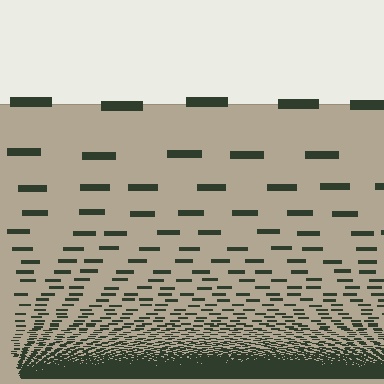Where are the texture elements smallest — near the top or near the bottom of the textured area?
Near the bottom.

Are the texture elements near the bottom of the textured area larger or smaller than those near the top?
Smaller. The gradient is inverted — elements near the bottom are smaller and denser.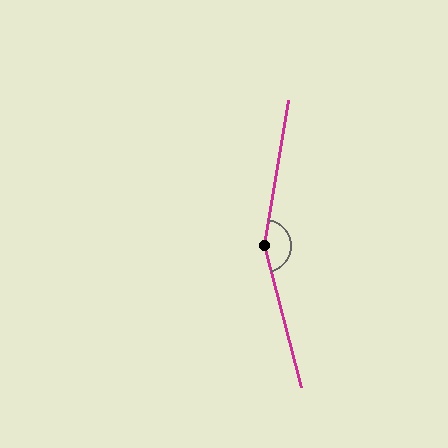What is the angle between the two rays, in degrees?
Approximately 156 degrees.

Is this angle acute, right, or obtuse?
It is obtuse.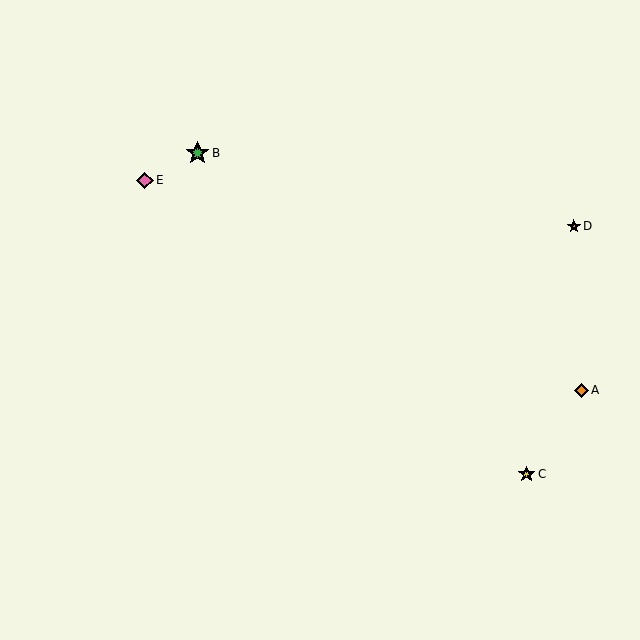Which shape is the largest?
The green star (labeled B) is the largest.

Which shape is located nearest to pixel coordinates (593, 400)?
The orange diamond (labeled A) at (581, 390) is nearest to that location.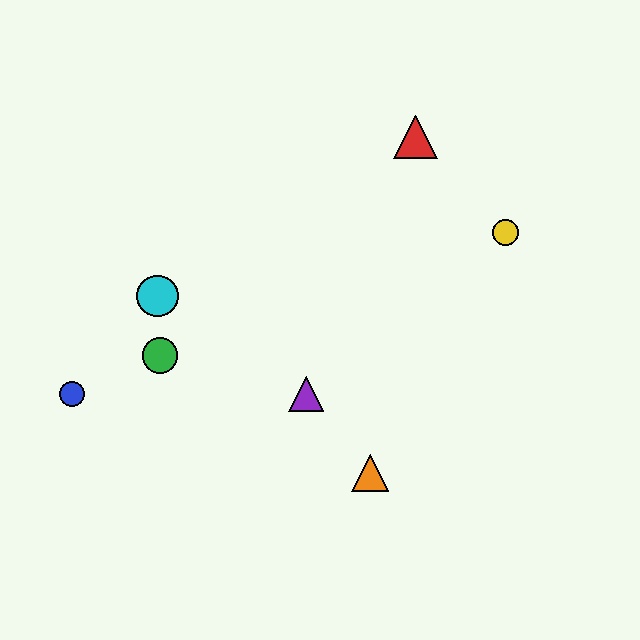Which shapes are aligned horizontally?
The blue circle, the purple triangle are aligned horizontally.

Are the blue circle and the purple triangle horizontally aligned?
Yes, both are at y≈394.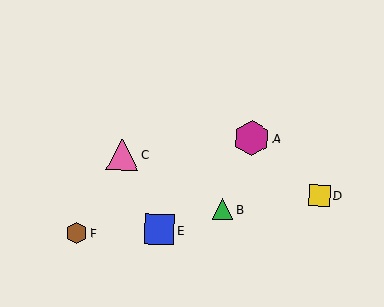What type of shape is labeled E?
Shape E is a blue square.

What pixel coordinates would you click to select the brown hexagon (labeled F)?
Click at (77, 233) to select the brown hexagon F.